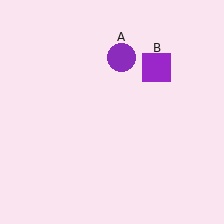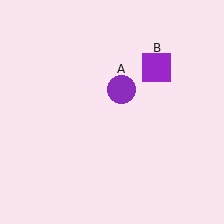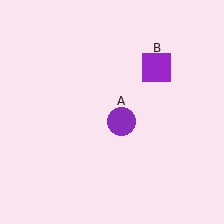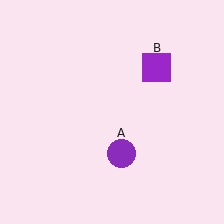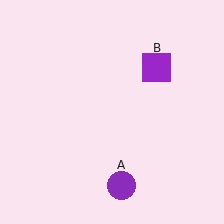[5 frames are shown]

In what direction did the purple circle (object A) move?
The purple circle (object A) moved down.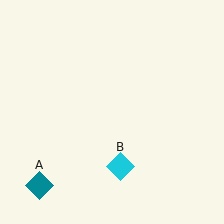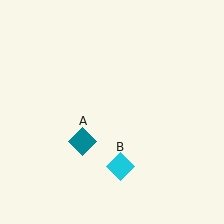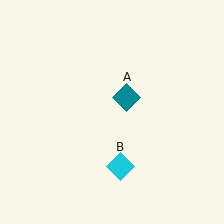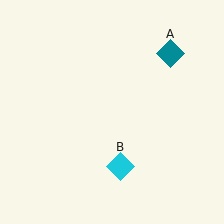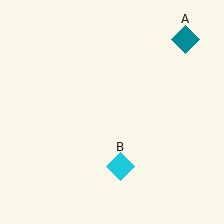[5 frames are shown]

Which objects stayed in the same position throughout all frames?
Cyan diamond (object B) remained stationary.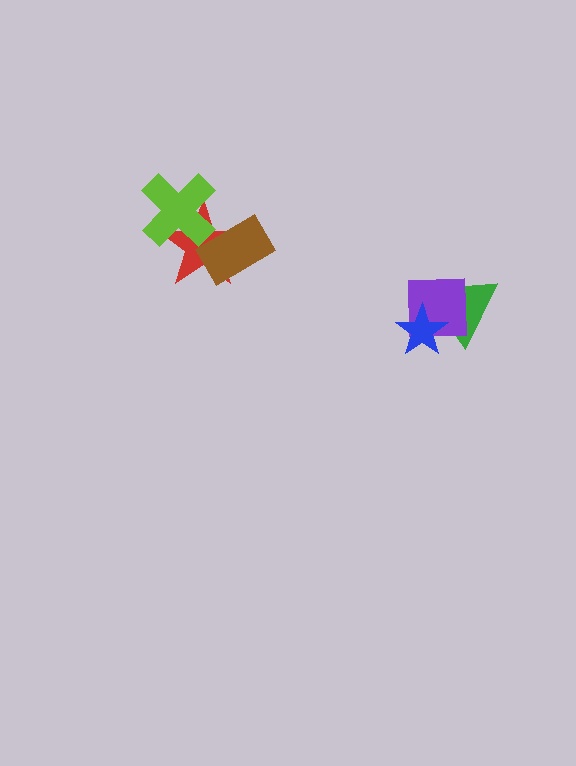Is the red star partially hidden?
Yes, it is partially covered by another shape.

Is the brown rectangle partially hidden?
No, no other shape covers it.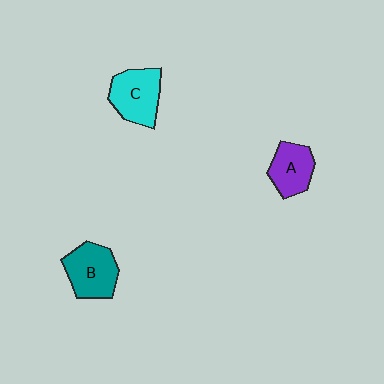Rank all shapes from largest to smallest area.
From largest to smallest: C (cyan), B (teal), A (purple).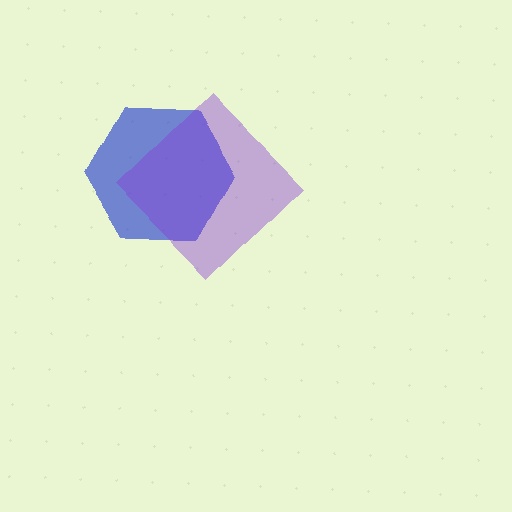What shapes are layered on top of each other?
The layered shapes are: a blue hexagon, a purple diamond.